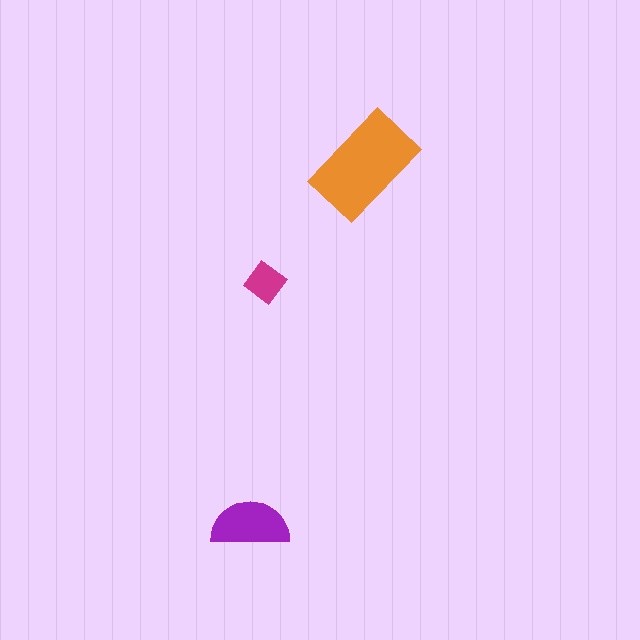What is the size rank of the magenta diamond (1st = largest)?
3rd.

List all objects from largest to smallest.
The orange rectangle, the purple semicircle, the magenta diamond.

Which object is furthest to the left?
The purple semicircle is leftmost.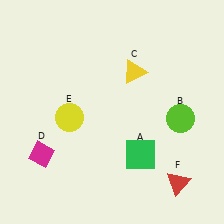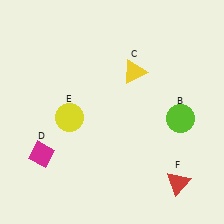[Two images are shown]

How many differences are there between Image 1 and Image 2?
There is 1 difference between the two images.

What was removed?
The green square (A) was removed in Image 2.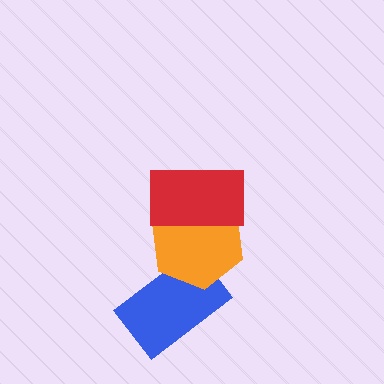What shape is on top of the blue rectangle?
The orange hexagon is on top of the blue rectangle.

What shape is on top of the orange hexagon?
The red rectangle is on top of the orange hexagon.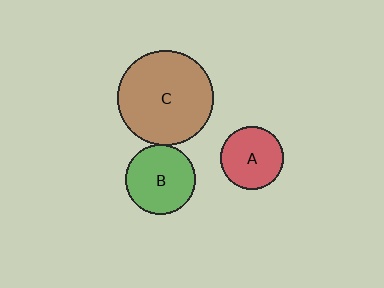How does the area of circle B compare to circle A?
Approximately 1.2 times.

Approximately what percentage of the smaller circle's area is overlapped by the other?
Approximately 5%.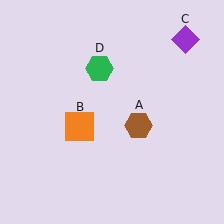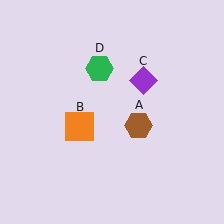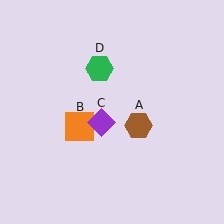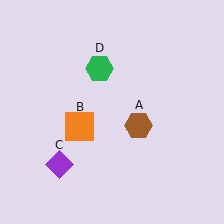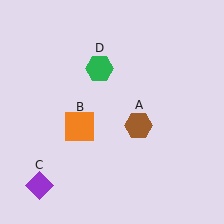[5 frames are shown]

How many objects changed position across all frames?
1 object changed position: purple diamond (object C).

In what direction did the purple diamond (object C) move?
The purple diamond (object C) moved down and to the left.